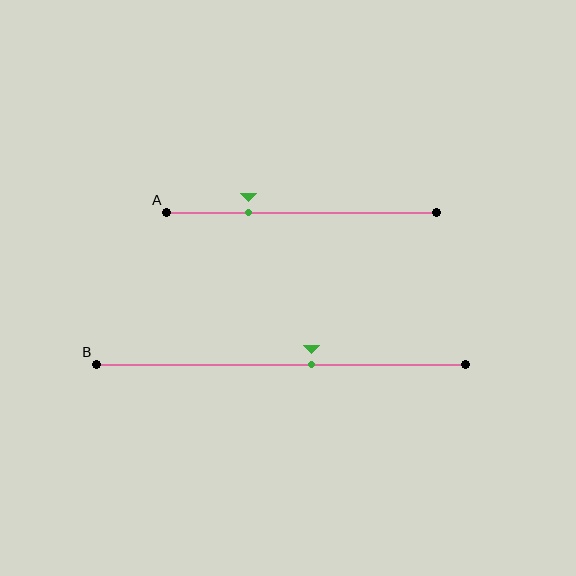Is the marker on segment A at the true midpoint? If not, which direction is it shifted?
No, the marker on segment A is shifted to the left by about 19% of the segment length.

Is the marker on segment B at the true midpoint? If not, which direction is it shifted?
No, the marker on segment B is shifted to the right by about 8% of the segment length.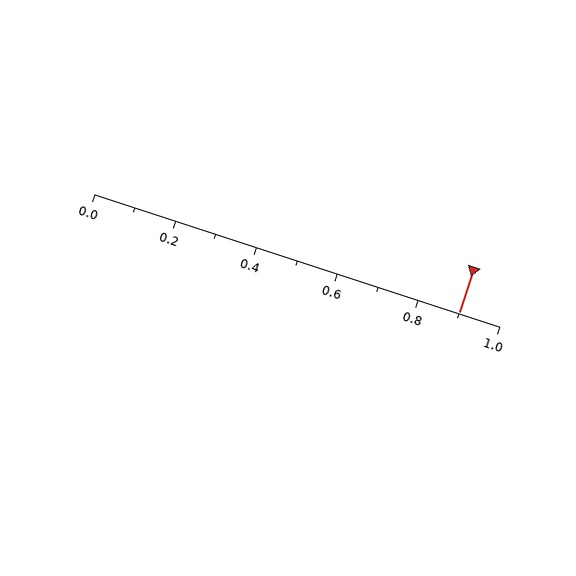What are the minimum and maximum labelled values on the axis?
The axis runs from 0.0 to 1.0.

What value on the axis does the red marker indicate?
The marker indicates approximately 0.9.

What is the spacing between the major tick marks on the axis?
The major ticks are spaced 0.2 apart.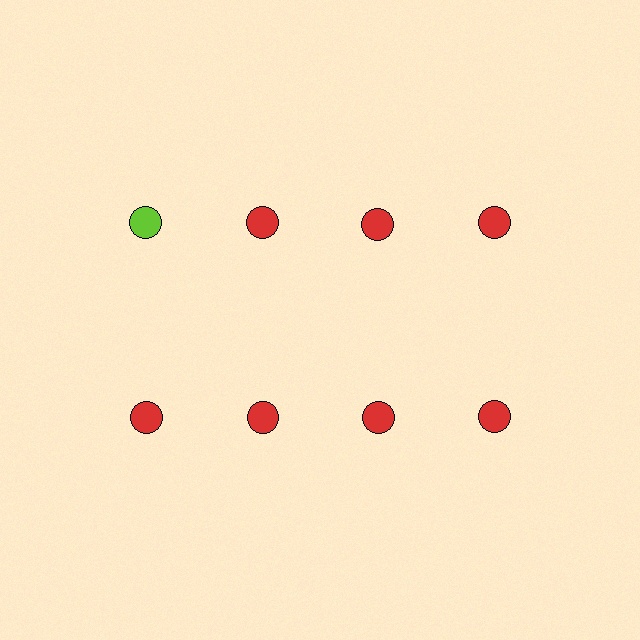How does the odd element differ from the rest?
It has a different color: lime instead of red.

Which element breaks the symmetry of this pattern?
The lime circle in the top row, leftmost column breaks the symmetry. All other shapes are red circles.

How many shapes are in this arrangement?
There are 8 shapes arranged in a grid pattern.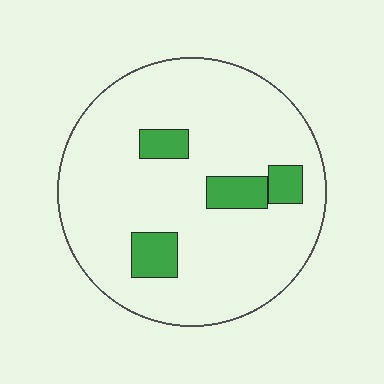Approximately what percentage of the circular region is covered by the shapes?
Approximately 10%.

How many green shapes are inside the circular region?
4.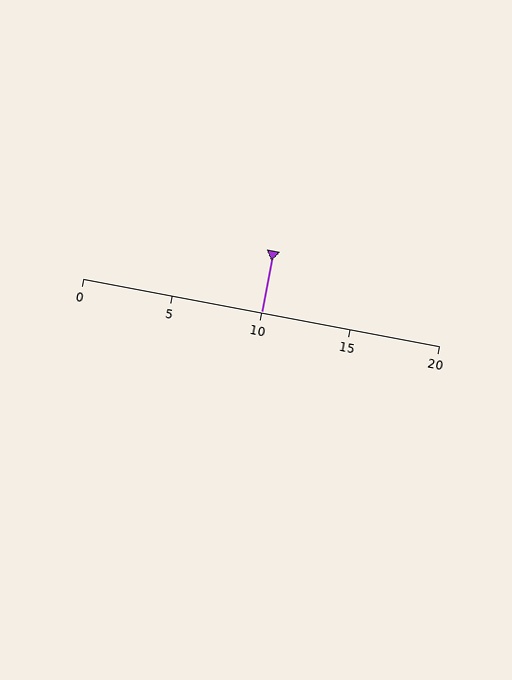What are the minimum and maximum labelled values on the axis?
The axis runs from 0 to 20.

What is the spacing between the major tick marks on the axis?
The major ticks are spaced 5 apart.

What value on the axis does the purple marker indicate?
The marker indicates approximately 10.